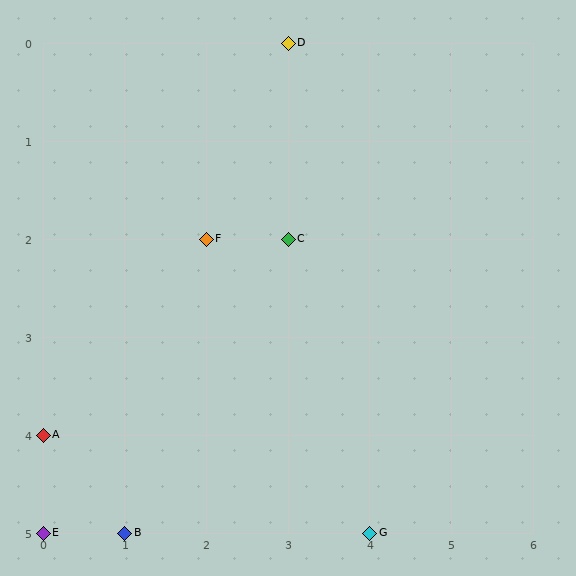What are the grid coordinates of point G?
Point G is at grid coordinates (4, 5).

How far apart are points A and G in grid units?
Points A and G are 4 columns and 1 row apart (about 4.1 grid units diagonally).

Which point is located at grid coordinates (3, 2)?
Point C is at (3, 2).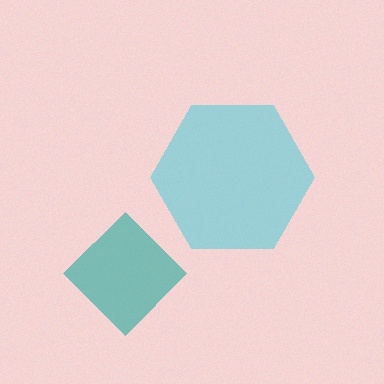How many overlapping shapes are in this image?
There are 2 overlapping shapes in the image.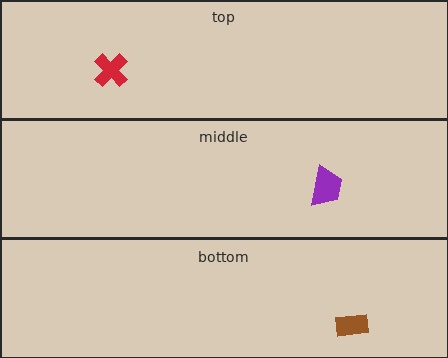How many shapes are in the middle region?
1.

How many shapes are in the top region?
1.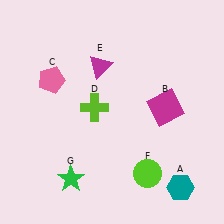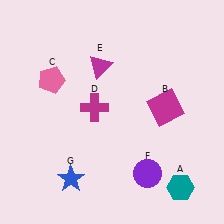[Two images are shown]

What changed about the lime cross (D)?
In Image 1, D is lime. In Image 2, it changed to magenta.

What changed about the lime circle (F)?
In Image 1, F is lime. In Image 2, it changed to purple.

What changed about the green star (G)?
In Image 1, G is green. In Image 2, it changed to blue.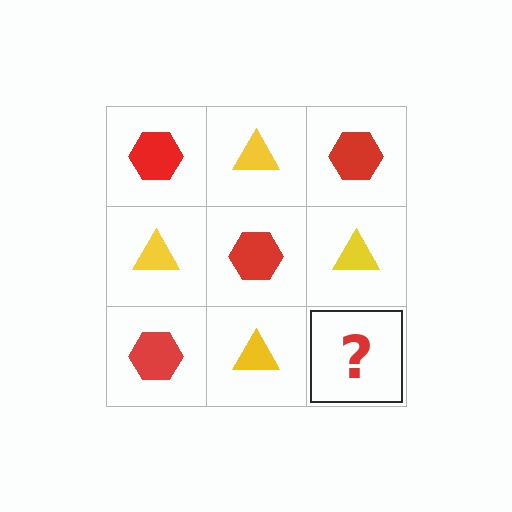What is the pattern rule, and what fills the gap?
The rule is that it alternates red hexagon and yellow triangle in a checkerboard pattern. The gap should be filled with a red hexagon.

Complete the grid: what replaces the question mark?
The question mark should be replaced with a red hexagon.